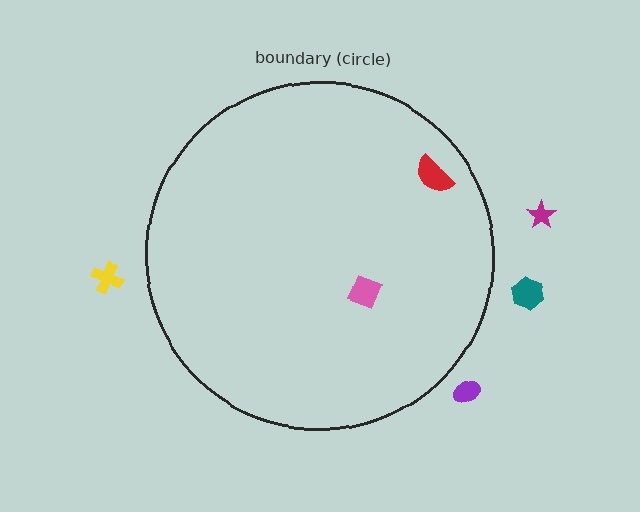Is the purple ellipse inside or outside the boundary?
Outside.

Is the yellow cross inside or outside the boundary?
Outside.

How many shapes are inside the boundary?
2 inside, 4 outside.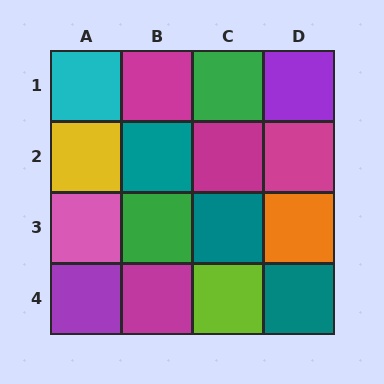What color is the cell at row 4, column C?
Lime.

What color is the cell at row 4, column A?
Purple.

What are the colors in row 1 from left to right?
Cyan, magenta, green, purple.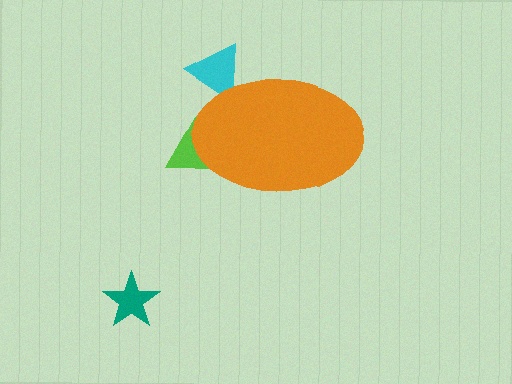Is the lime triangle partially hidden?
Yes, the lime triangle is partially hidden behind the orange ellipse.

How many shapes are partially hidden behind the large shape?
2 shapes are partially hidden.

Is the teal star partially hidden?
No, the teal star is fully visible.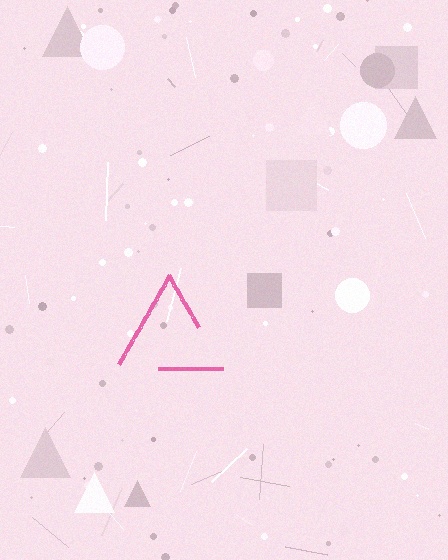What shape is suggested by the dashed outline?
The dashed outline suggests a triangle.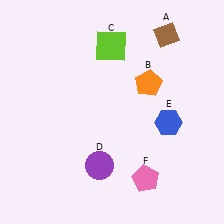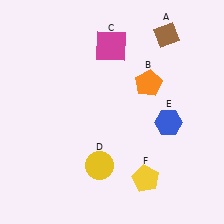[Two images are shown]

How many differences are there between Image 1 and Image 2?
There are 3 differences between the two images.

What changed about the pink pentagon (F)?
In Image 1, F is pink. In Image 2, it changed to yellow.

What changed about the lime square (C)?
In Image 1, C is lime. In Image 2, it changed to magenta.